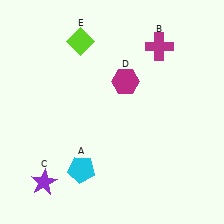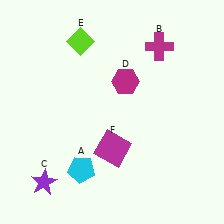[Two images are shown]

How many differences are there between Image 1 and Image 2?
There is 1 difference between the two images.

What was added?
A magenta square (F) was added in Image 2.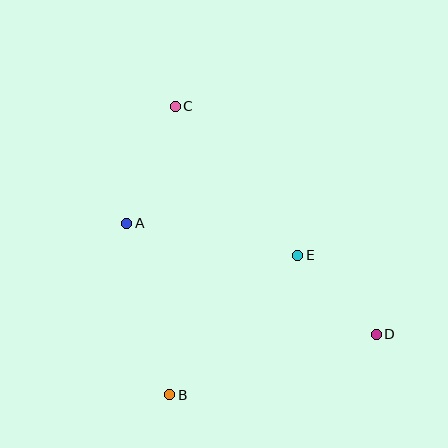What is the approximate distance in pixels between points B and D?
The distance between B and D is approximately 215 pixels.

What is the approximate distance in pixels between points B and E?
The distance between B and E is approximately 189 pixels.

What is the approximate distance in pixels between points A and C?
The distance between A and C is approximately 127 pixels.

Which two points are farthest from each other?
Points C and D are farthest from each other.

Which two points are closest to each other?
Points D and E are closest to each other.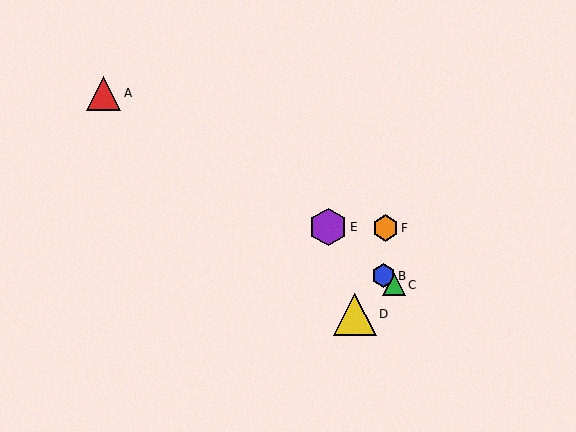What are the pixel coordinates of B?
Object B is at (384, 276).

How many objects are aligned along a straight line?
3 objects (B, C, E) are aligned along a straight line.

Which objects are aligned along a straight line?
Objects B, C, E are aligned along a straight line.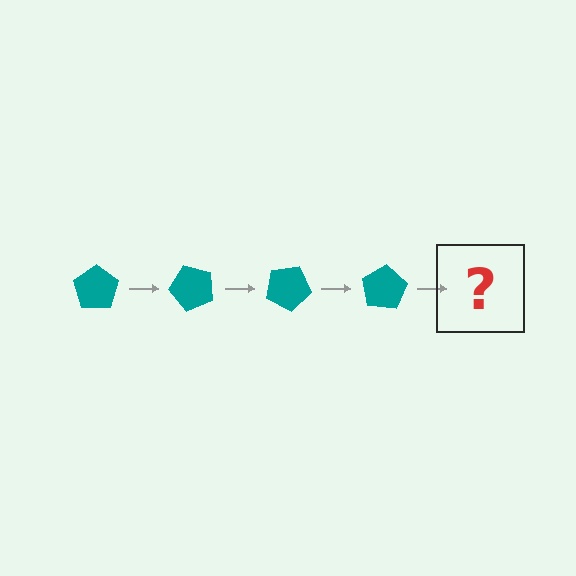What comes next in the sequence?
The next element should be a teal pentagon rotated 200 degrees.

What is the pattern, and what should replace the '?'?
The pattern is that the pentagon rotates 50 degrees each step. The '?' should be a teal pentagon rotated 200 degrees.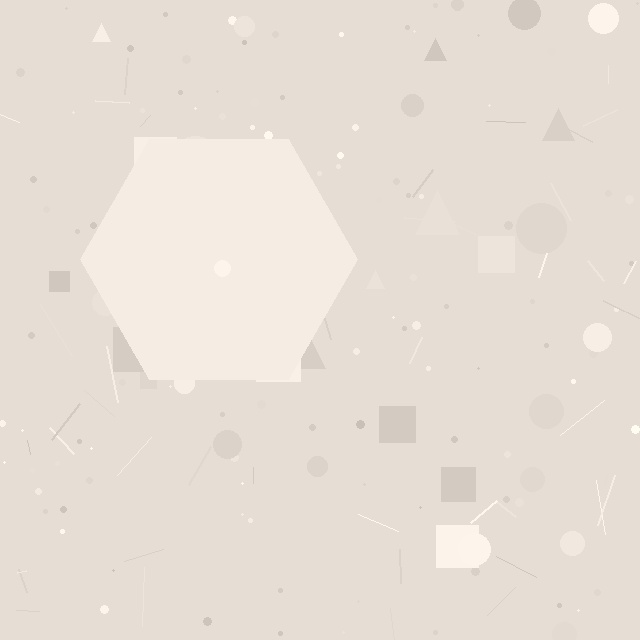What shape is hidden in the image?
A hexagon is hidden in the image.